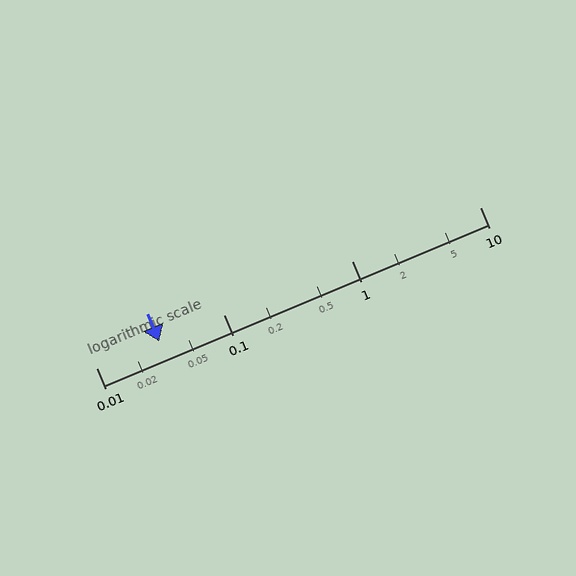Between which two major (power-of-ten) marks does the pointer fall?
The pointer is between 0.01 and 0.1.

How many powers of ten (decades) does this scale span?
The scale spans 3 decades, from 0.01 to 10.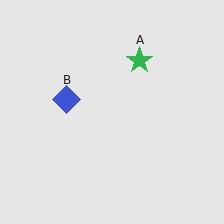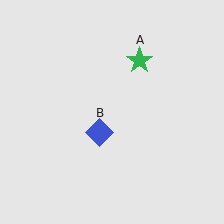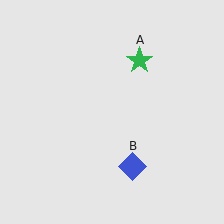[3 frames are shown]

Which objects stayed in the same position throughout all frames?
Green star (object A) remained stationary.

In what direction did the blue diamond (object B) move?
The blue diamond (object B) moved down and to the right.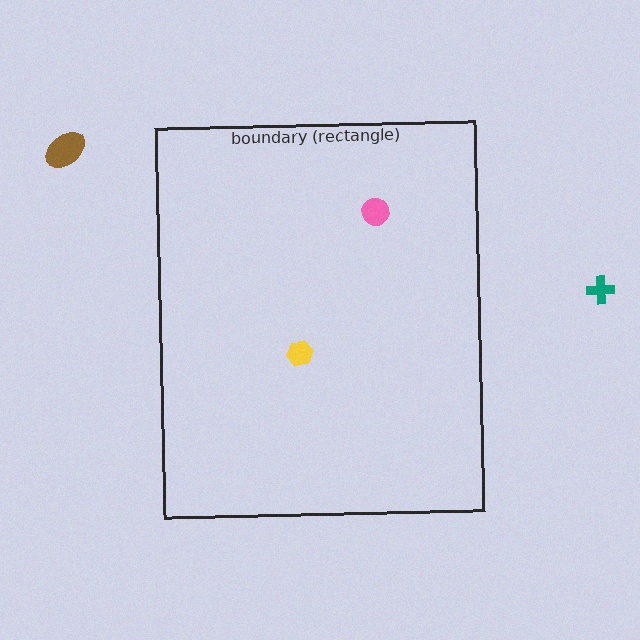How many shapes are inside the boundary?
2 inside, 2 outside.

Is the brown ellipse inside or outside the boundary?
Outside.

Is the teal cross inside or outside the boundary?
Outside.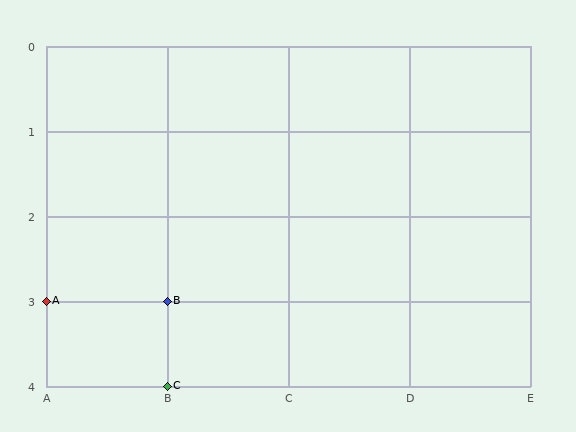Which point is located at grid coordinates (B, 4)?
Point C is at (B, 4).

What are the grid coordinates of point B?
Point B is at grid coordinates (B, 3).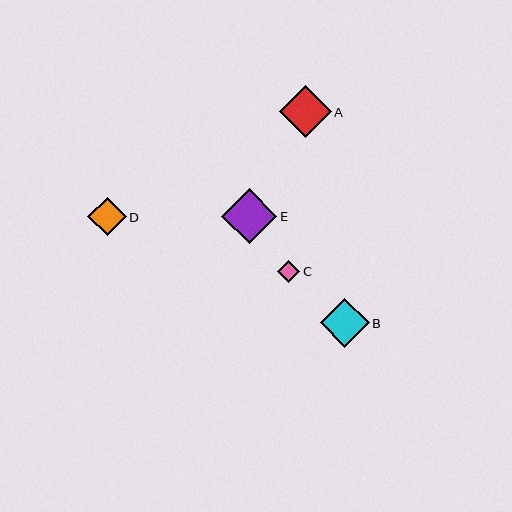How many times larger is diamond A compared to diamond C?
Diamond A is approximately 2.3 times the size of diamond C.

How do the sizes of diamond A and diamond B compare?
Diamond A and diamond B are approximately the same size.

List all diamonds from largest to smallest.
From largest to smallest: E, A, B, D, C.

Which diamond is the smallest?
Diamond C is the smallest with a size of approximately 22 pixels.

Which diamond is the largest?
Diamond E is the largest with a size of approximately 55 pixels.